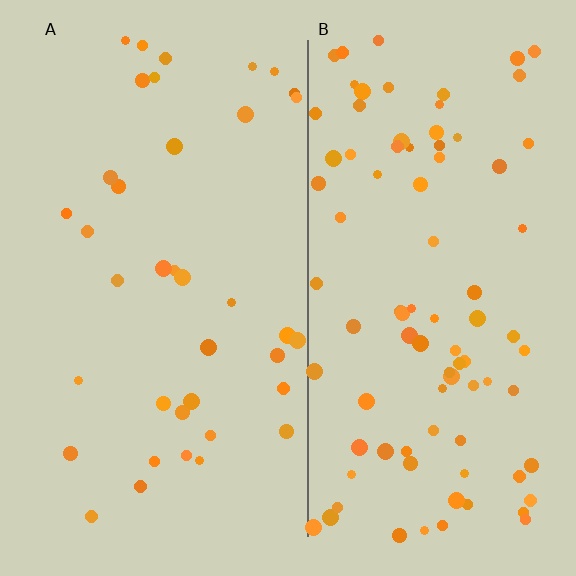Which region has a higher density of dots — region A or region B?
B (the right).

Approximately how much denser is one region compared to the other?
Approximately 2.4× — region B over region A.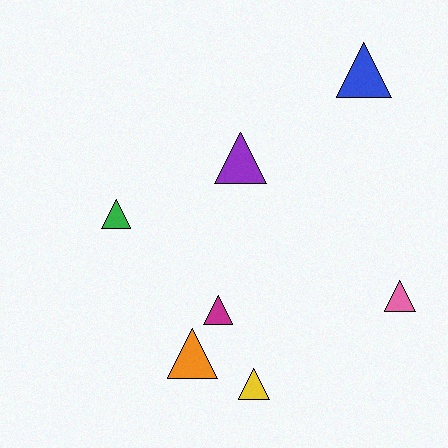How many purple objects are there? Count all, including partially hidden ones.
There is 1 purple object.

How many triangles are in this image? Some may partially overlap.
There are 7 triangles.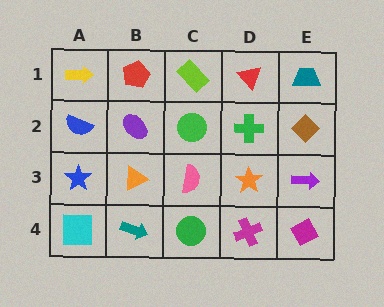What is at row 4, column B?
A teal arrow.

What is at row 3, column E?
A purple arrow.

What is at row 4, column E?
A magenta diamond.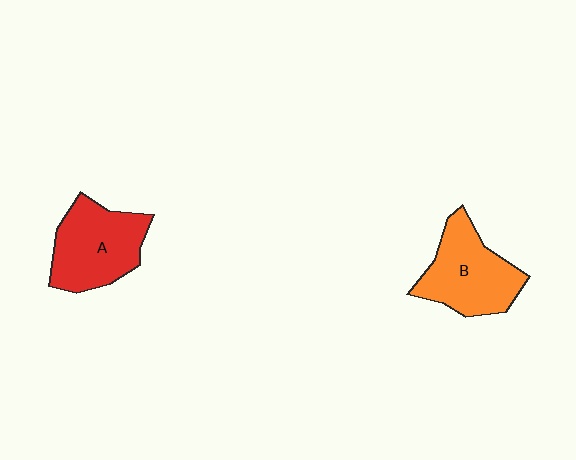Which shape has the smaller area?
Shape B (orange).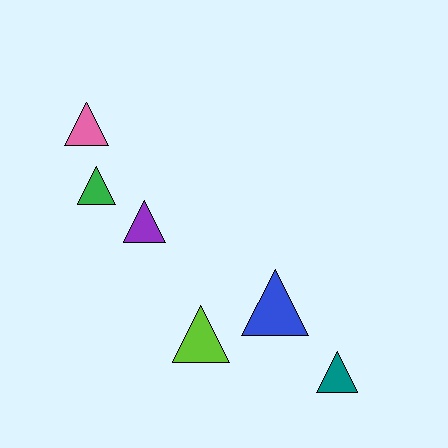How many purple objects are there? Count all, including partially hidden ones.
There is 1 purple object.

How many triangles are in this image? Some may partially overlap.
There are 6 triangles.